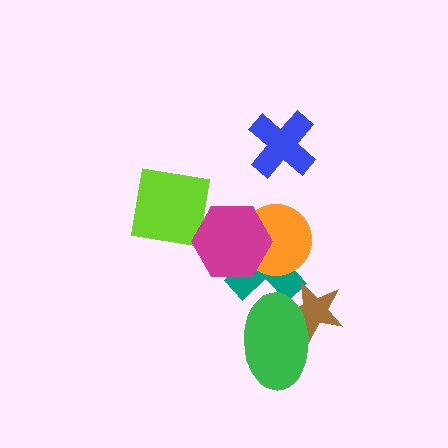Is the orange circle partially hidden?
Yes, it is partially covered by another shape.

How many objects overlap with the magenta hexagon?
3 objects overlap with the magenta hexagon.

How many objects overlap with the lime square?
1 object overlaps with the lime square.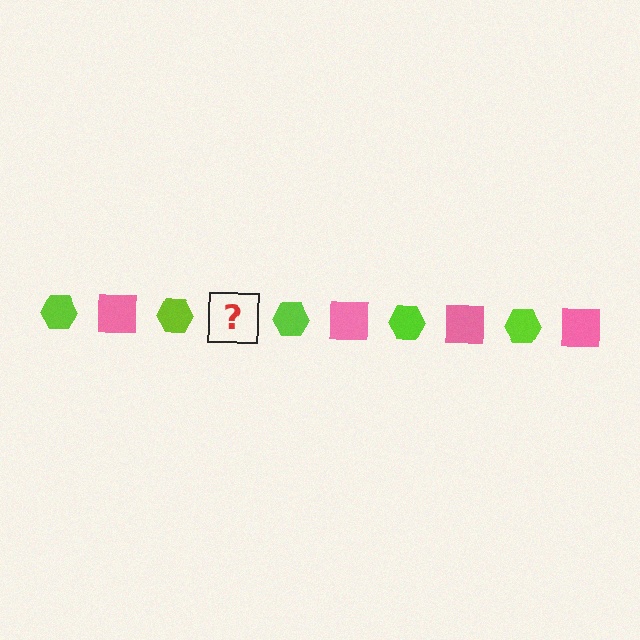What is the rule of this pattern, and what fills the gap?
The rule is that the pattern alternates between lime hexagon and pink square. The gap should be filled with a pink square.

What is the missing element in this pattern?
The missing element is a pink square.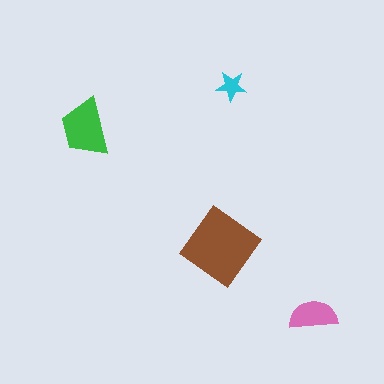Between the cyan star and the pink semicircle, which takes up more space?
The pink semicircle.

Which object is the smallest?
The cyan star.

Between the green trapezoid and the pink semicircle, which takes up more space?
The green trapezoid.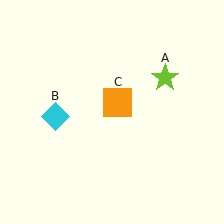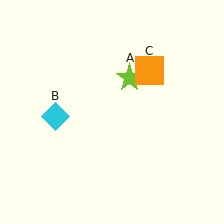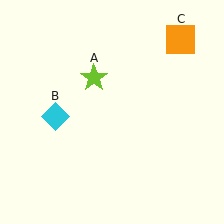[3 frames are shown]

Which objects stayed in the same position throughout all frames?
Cyan diamond (object B) remained stationary.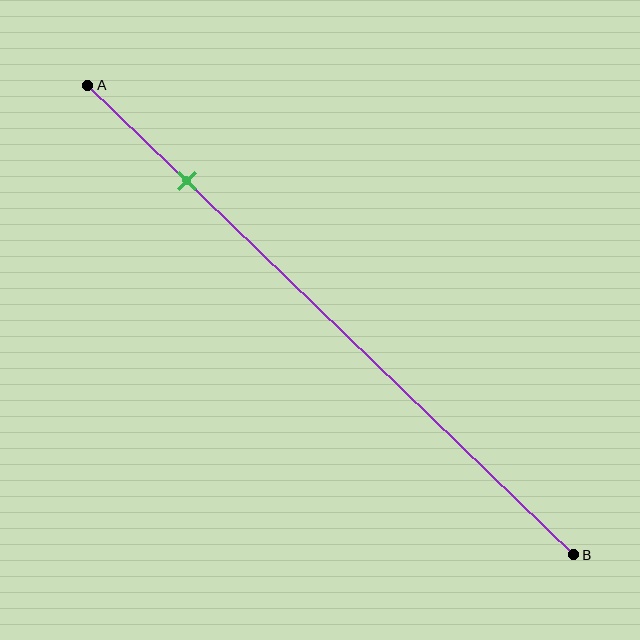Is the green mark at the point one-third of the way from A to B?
No, the mark is at about 20% from A, not at the 33% one-third point.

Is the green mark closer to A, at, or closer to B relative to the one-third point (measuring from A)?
The green mark is closer to point A than the one-third point of segment AB.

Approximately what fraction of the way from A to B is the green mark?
The green mark is approximately 20% of the way from A to B.